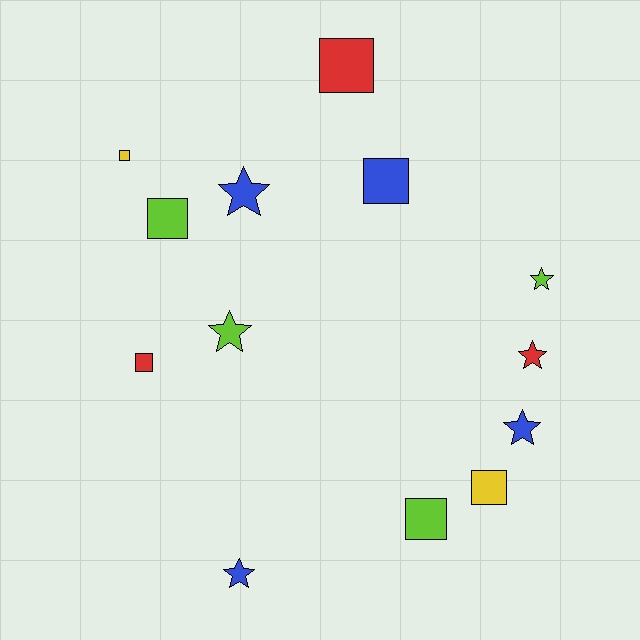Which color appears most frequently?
Blue, with 4 objects.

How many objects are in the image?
There are 13 objects.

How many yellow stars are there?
There are no yellow stars.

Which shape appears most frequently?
Square, with 7 objects.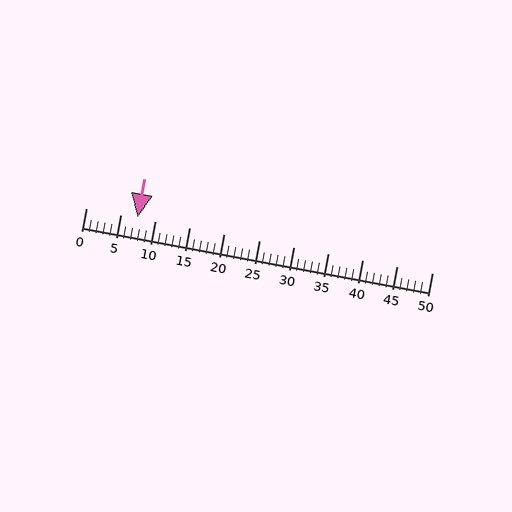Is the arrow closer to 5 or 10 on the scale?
The arrow is closer to 10.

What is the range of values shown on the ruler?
The ruler shows values from 0 to 50.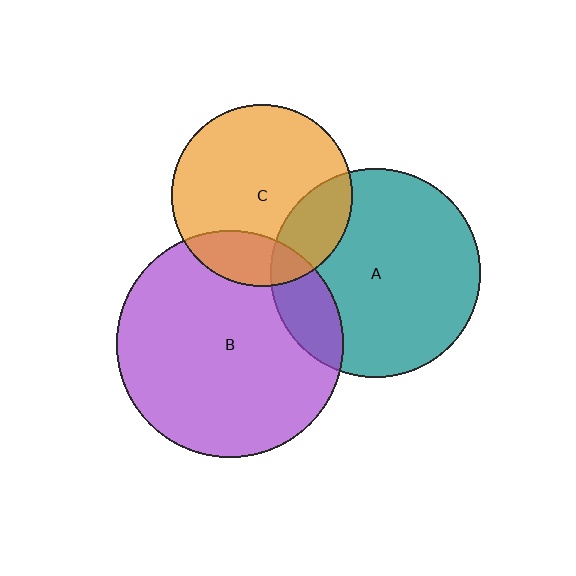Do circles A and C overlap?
Yes.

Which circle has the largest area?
Circle B (purple).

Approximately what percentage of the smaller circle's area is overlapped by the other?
Approximately 20%.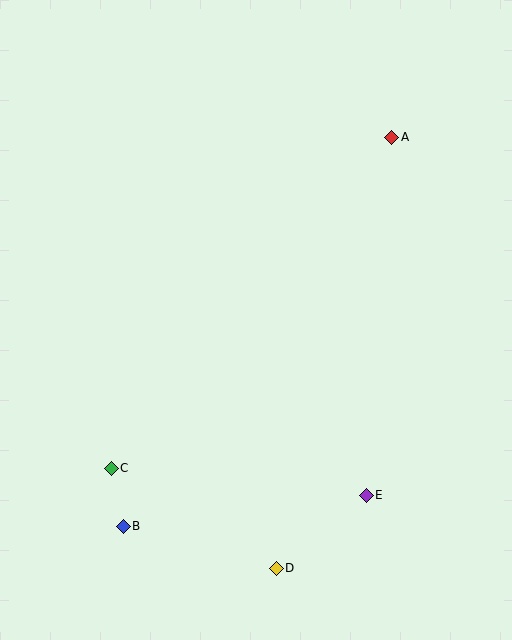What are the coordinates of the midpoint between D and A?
The midpoint between D and A is at (334, 353).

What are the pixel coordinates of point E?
Point E is at (366, 495).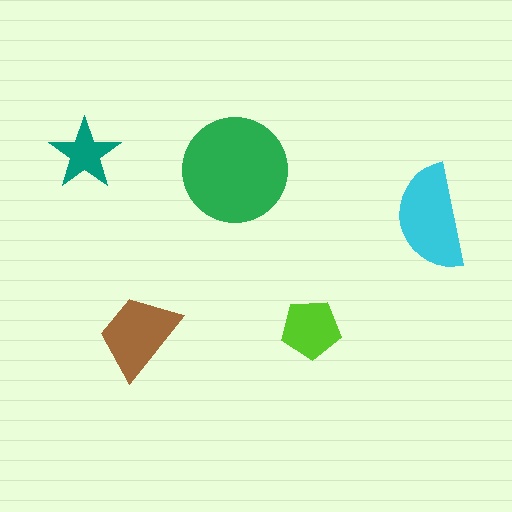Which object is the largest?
The green circle.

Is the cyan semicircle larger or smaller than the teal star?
Larger.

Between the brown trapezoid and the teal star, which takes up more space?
The brown trapezoid.